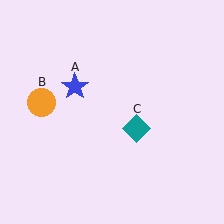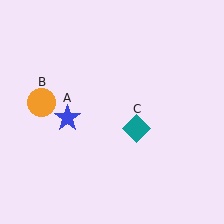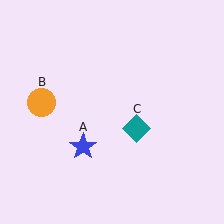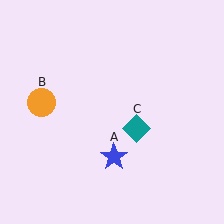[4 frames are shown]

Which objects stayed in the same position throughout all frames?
Orange circle (object B) and teal diamond (object C) remained stationary.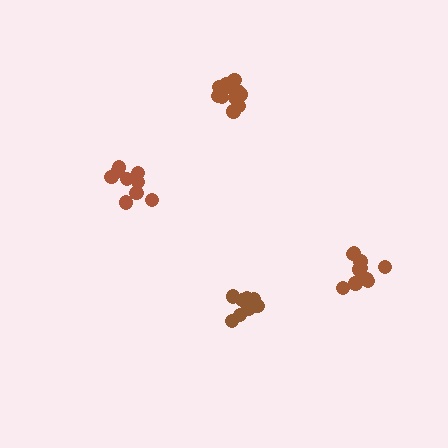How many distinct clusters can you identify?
There are 4 distinct clusters.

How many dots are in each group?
Group 1: 11 dots, Group 2: 9 dots, Group 3: 9 dots, Group 4: 11 dots (40 total).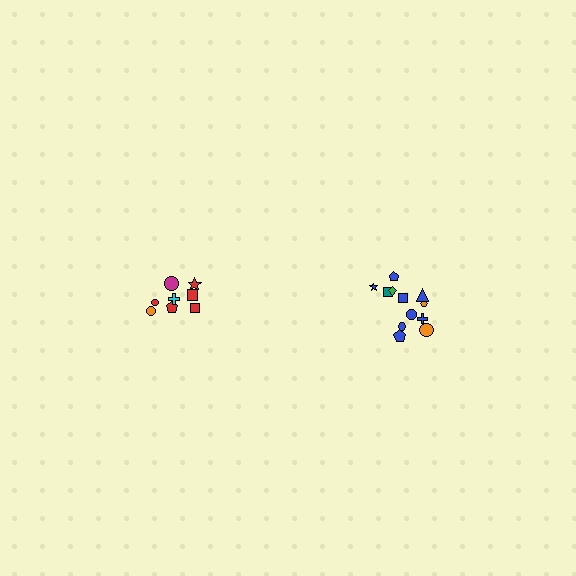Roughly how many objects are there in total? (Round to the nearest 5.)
Roughly 20 objects in total.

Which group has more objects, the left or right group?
The right group.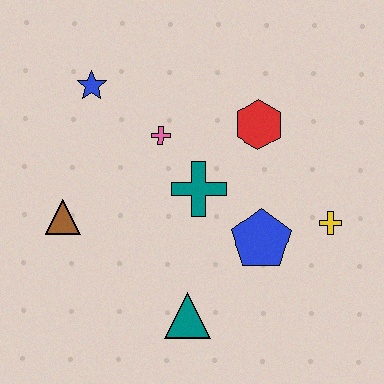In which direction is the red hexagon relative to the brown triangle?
The red hexagon is to the right of the brown triangle.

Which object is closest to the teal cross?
The pink cross is closest to the teal cross.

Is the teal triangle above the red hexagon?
No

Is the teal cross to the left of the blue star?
No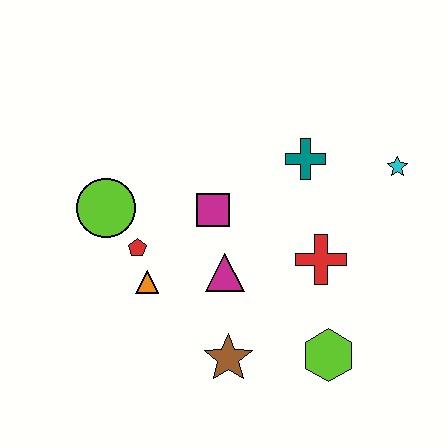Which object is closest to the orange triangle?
The red pentagon is closest to the orange triangle.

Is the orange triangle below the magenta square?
Yes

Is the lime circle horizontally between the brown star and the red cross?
No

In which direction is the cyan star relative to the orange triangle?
The cyan star is to the right of the orange triangle.